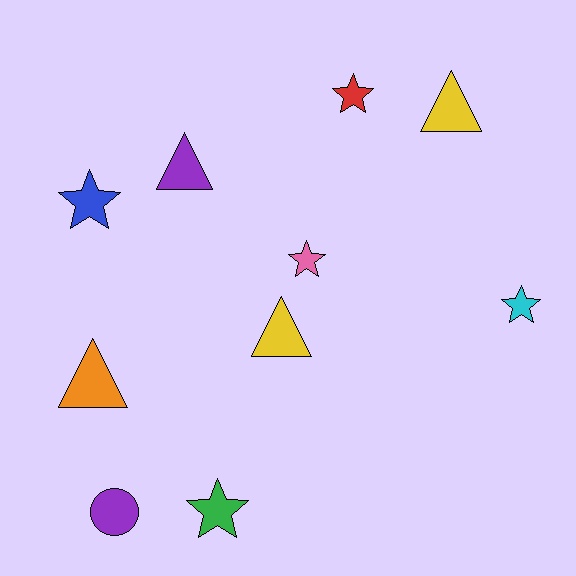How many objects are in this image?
There are 10 objects.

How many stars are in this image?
There are 5 stars.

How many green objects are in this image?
There is 1 green object.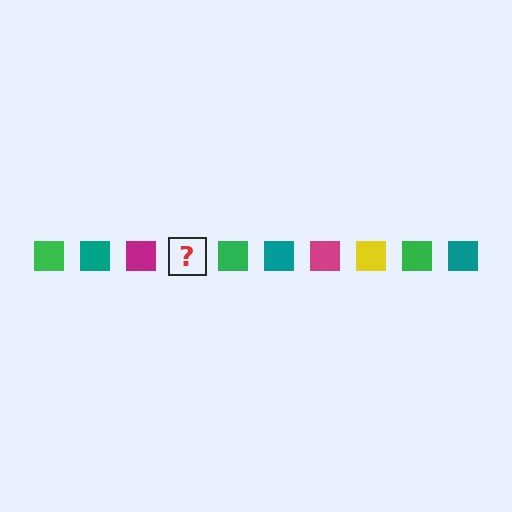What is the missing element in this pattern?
The missing element is a yellow square.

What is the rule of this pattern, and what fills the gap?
The rule is that the pattern cycles through green, teal, magenta, yellow squares. The gap should be filled with a yellow square.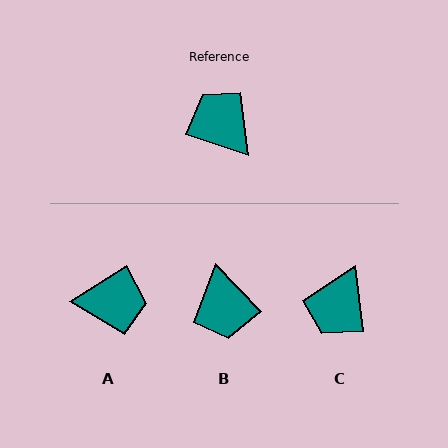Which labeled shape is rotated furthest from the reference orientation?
B, about 153 degrees away.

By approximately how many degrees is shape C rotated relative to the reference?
Approximately 116 degrees counter-clockwise.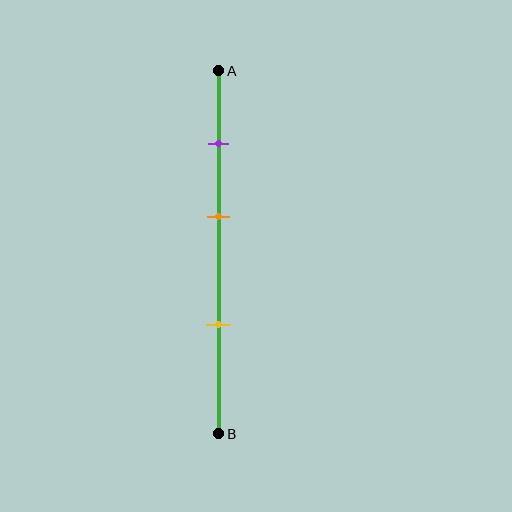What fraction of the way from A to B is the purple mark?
The purple mark is approximately 20% (0.2) of the way from A to B.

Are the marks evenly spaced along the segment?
Yes, the marks are approximately evenly spaced.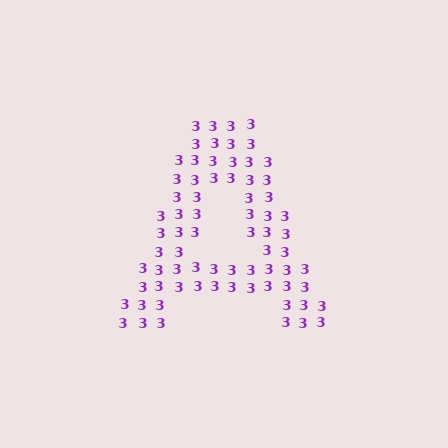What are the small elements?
The small elements are digit 3's.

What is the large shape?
The large shape is the letter A.